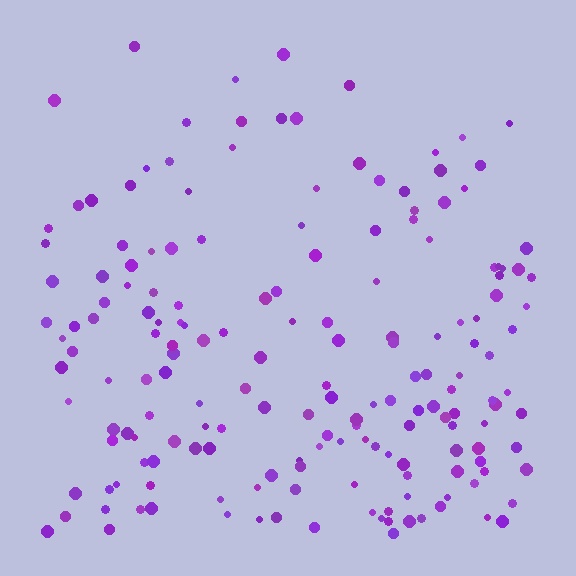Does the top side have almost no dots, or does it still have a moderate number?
Still a moderate number, just noticeably fewer than the bottom.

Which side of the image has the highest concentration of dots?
The bottom.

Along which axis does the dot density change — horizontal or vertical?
Vertical.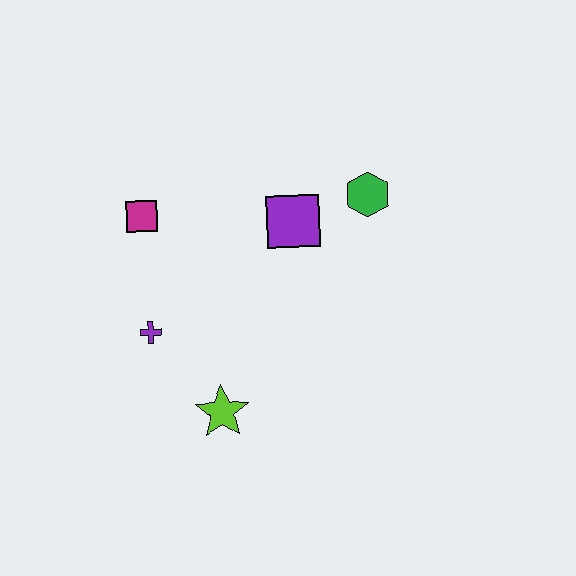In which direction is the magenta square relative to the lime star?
The magenta square is above the lime star.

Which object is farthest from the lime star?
The green hexagon is farthest from the lime star.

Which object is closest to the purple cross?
The lime star is closest to the purple cross.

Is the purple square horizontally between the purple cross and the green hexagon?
Yes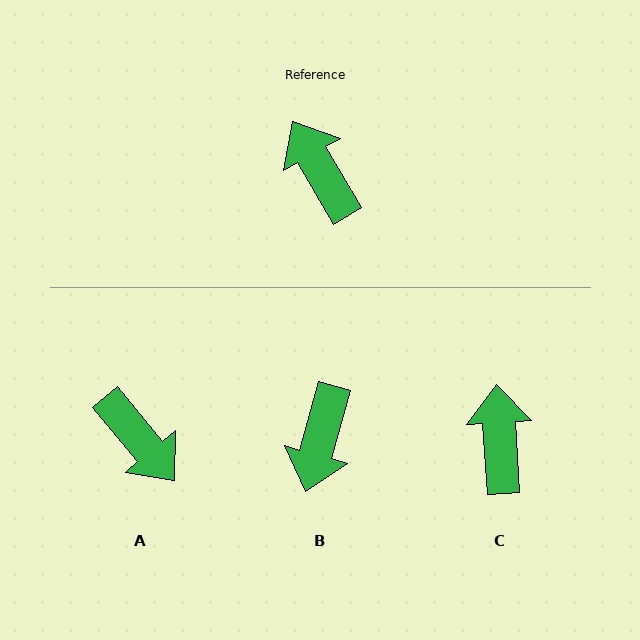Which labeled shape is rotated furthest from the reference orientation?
A, about 170 degrees away.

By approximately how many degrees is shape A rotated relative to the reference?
Approximately 170 degrees clockwise.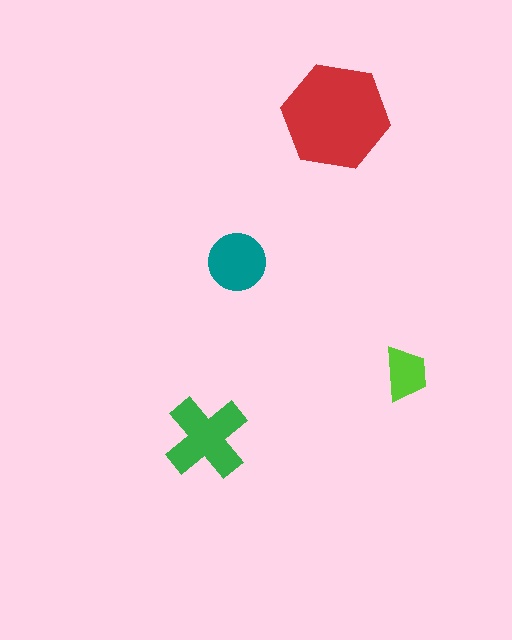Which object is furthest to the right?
The lime trapezoid is rightmost.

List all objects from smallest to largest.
The lime trapezoid, the teal circle, the green cross, the red hexagon.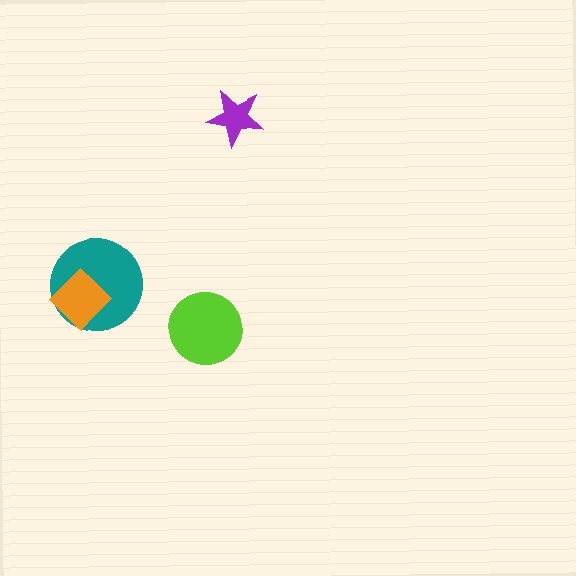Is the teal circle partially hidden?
Yes, it is partially covered by another shape.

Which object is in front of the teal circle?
The orange diamond is in front of the teal circle.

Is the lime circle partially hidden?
No, no other shape covers it.